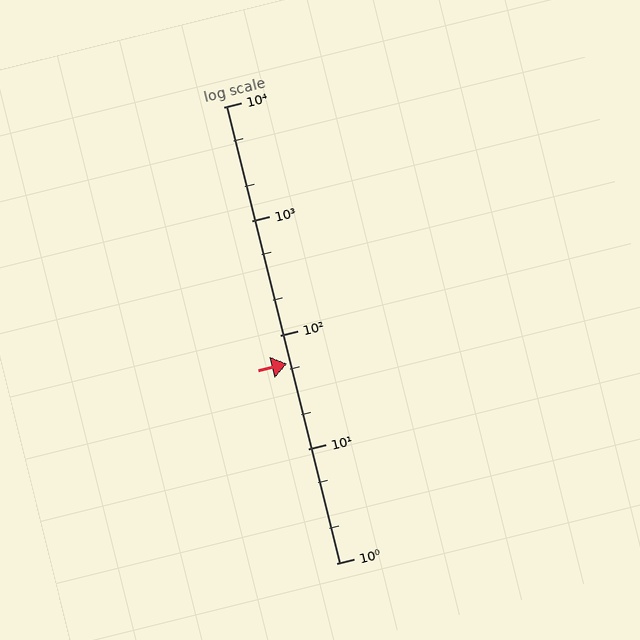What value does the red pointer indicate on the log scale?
The pointer indicates approximately 56.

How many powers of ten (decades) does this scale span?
The scale spans 4 decades, from 1 to 10000.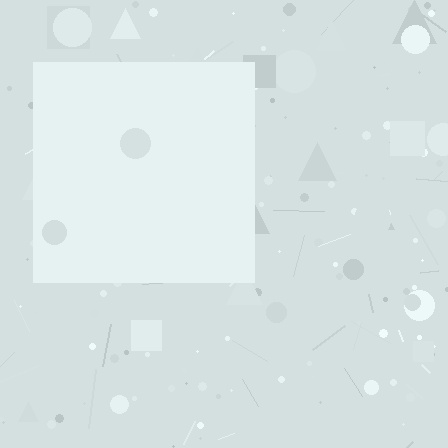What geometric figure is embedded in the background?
A square is embedded in the background.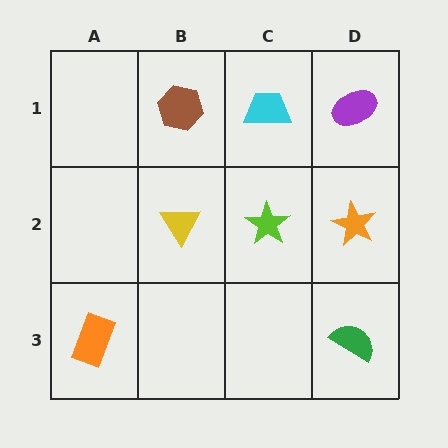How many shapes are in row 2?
3 shapes.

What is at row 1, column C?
A cyan trapezoid.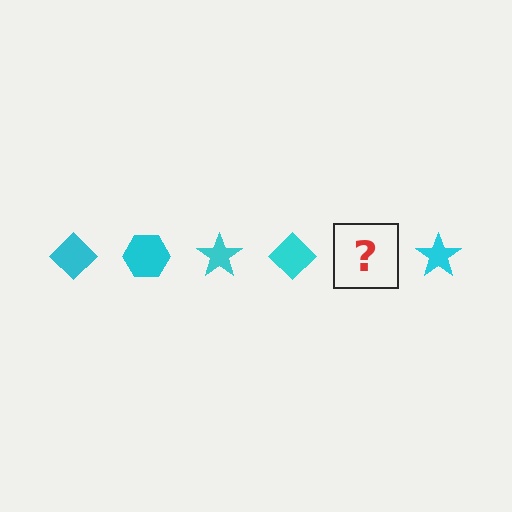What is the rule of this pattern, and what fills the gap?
The rule is that the pattern cycles through diamond, hexagon, star shapes in cyan. The gap should be filled with a cyan hexagon.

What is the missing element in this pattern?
The missing element is a cyan hexagon.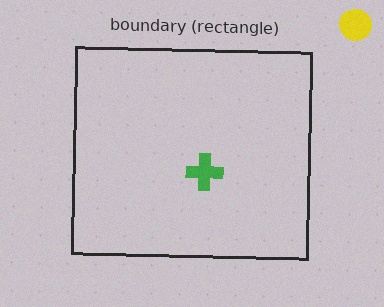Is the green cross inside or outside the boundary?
Inside.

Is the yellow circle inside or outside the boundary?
Outside.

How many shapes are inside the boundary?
1 inside, 1 outside.